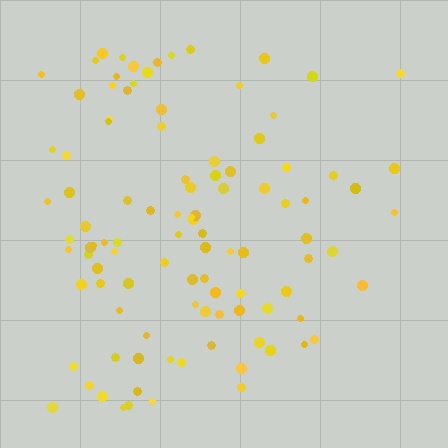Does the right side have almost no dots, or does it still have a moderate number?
Still a moderate number, just noticeably fewer than the left.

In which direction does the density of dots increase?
From right to left, with the left side densest.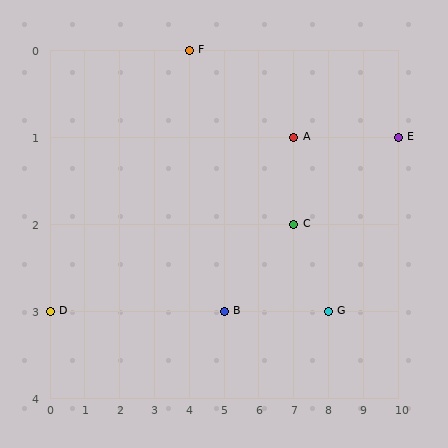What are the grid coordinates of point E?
Point E is at grid coordinates (10, 1).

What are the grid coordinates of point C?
Point C is at grid coordinates (7, 2).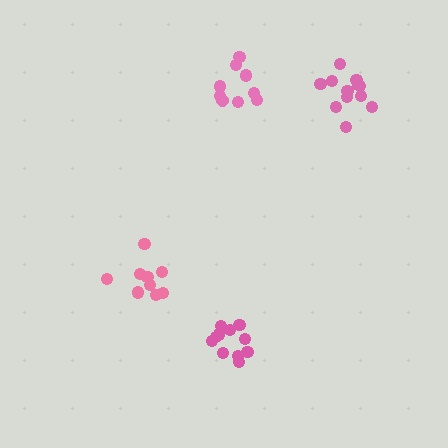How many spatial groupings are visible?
There are 4 spatial groupings.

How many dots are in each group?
Group 1: 12 dots, Group 2: 9 dots, Group 3: 11 dots, Group 4: 9 dots (41 total).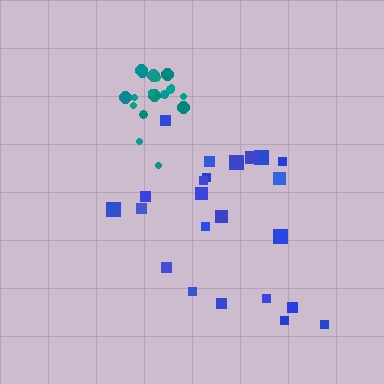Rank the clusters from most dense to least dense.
teal, blue.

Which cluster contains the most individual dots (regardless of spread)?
Blue (23).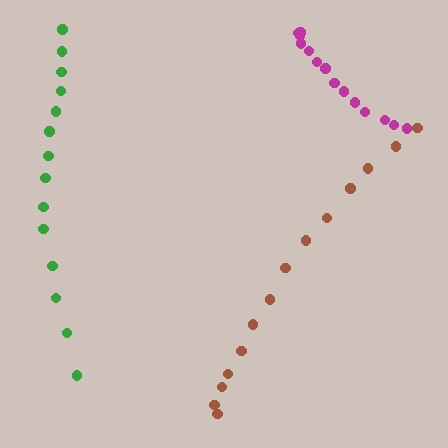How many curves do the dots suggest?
There are 3 distinct paths.